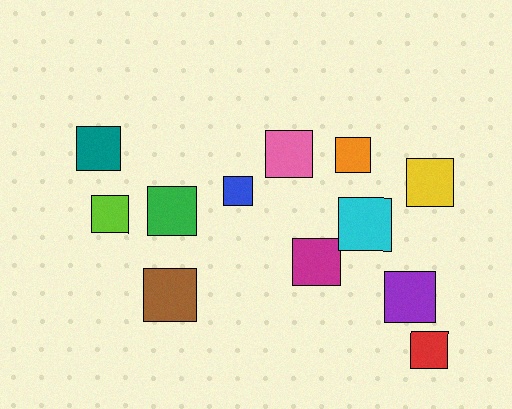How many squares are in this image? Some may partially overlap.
There are 12 squares.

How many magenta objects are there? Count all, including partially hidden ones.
There is 1 magenta object.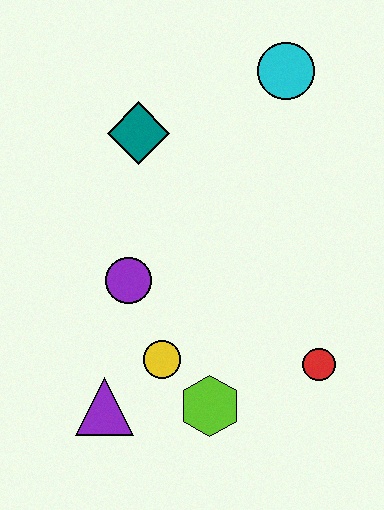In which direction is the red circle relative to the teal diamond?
The red circle is below the teal diamond.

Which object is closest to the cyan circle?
The teal diamond is closest to the cyan circle.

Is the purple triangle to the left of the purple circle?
Yes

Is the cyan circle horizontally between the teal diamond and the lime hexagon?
No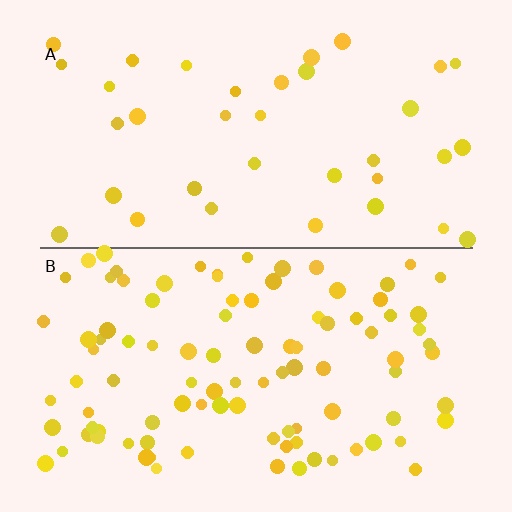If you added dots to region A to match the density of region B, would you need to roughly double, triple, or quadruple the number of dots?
Approximately triple.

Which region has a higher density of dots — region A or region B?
B (the bottom).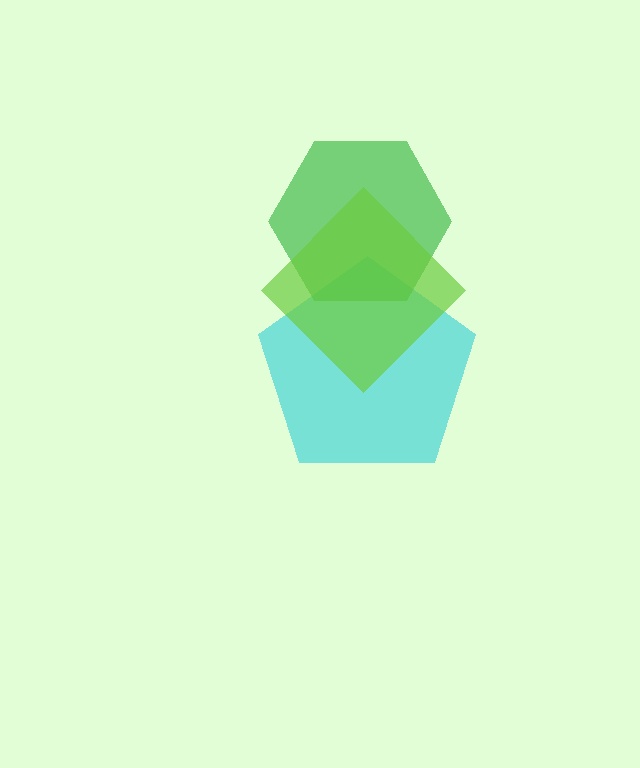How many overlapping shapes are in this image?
There are 3 overlapping shapes in the image.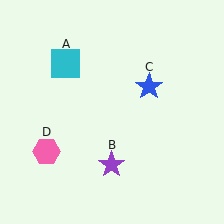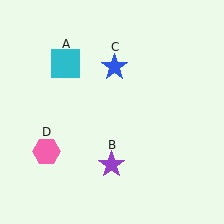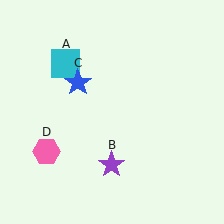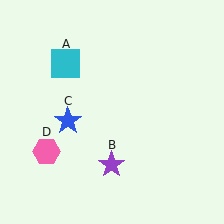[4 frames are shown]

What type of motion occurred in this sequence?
The blue star (object C) rotated counterclockwise around the center of the scene.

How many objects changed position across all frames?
1 object changed position: blue star (object C).